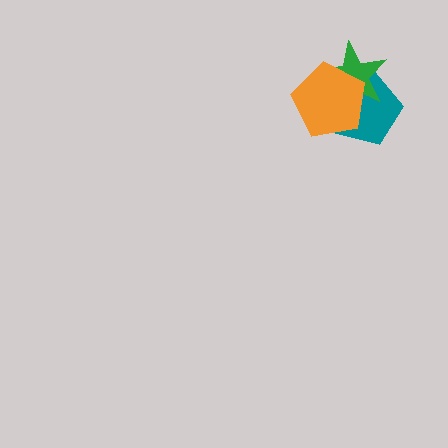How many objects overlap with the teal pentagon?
2 objects overlap with the teal pentagon.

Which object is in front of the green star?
The orange pentagon is in front of the green star.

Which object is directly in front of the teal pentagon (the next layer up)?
The green star is directly in front of the teal pentagon.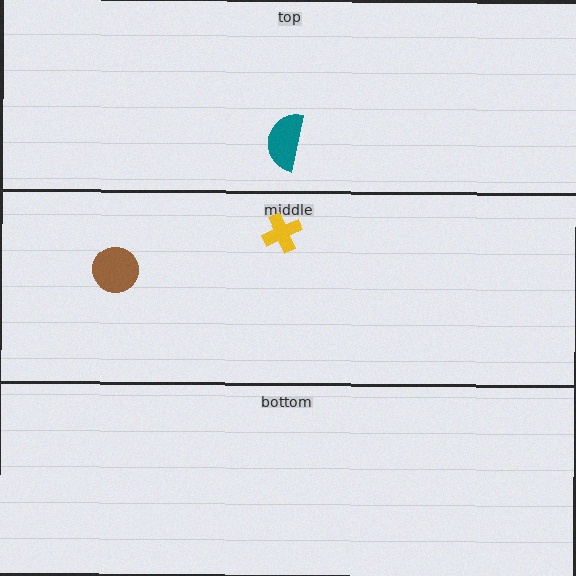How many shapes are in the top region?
1.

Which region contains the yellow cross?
The middle region.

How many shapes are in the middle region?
2.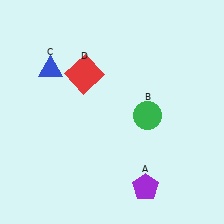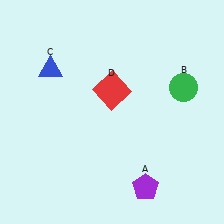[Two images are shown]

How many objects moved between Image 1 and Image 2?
2 objects moved between the two images.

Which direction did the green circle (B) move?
The green circle (B) moved right.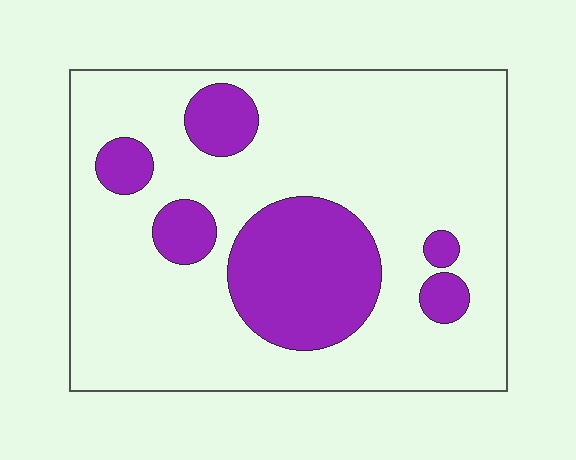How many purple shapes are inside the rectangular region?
6.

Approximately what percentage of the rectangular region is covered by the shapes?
Approximately 25%.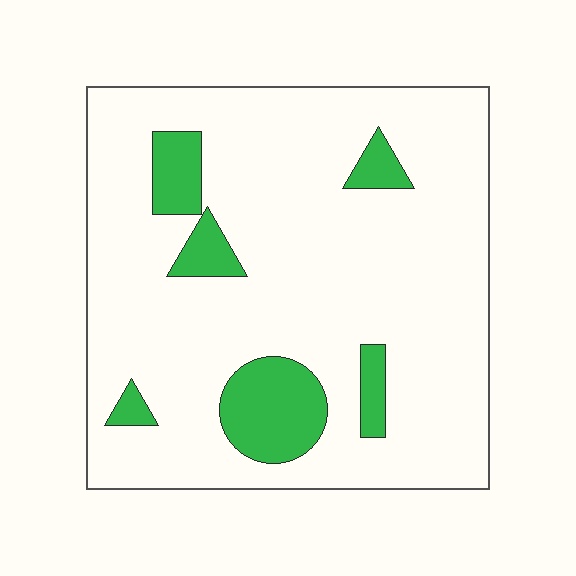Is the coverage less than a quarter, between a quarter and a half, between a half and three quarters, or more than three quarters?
Less than a quarter.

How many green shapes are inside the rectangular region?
6.